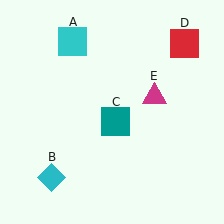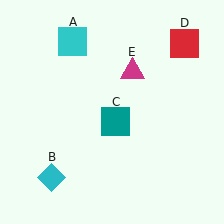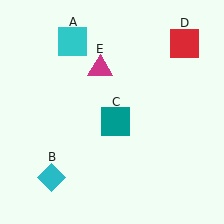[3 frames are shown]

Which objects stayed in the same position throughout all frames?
Cyan square (object A) and cyan diamond (object B) and teal square (object C) and red square (object D) remained stationary.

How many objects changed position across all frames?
1 object changed position: magenta triangle (object E).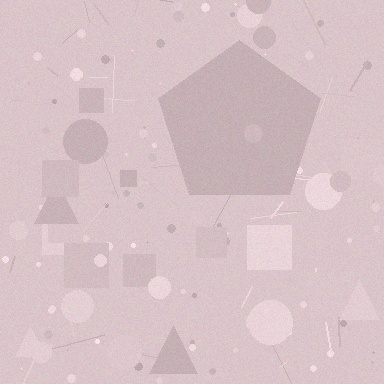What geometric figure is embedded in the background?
A pentagon is embedded in the background.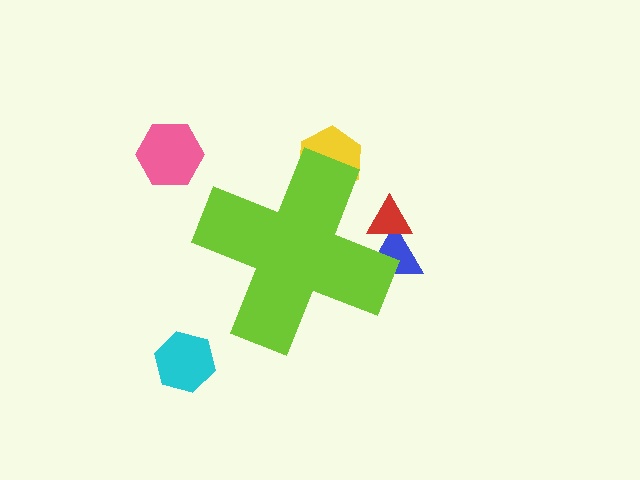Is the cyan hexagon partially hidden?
No, the cyan hexagon is fully visible.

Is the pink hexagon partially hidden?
No, the pink hexagon is fully visible.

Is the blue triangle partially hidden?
Yes, the blue triangle is partially hidden behind the lime cross.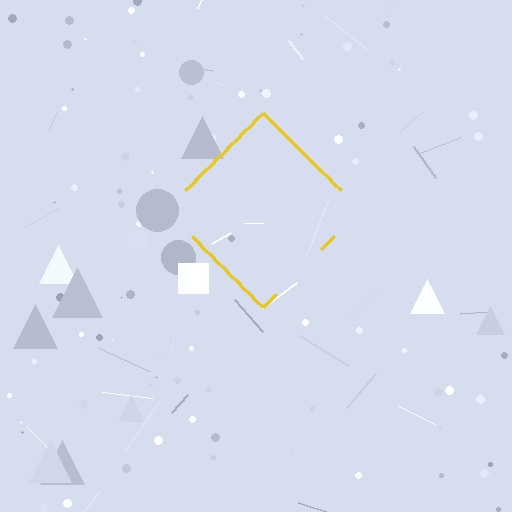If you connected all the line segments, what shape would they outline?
They would outline a diamond.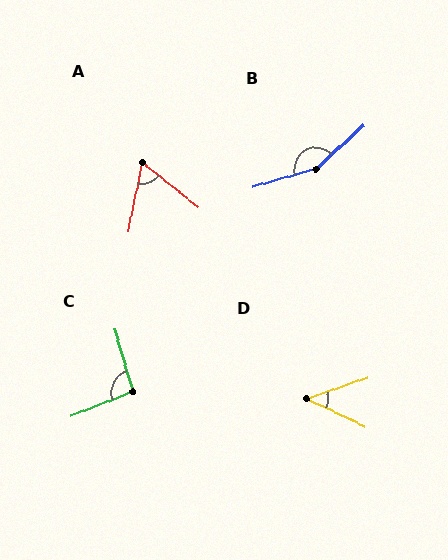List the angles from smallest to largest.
D (45°), A (63°), C (96°), B (154°).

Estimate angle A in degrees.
Approximately 63 degrees.